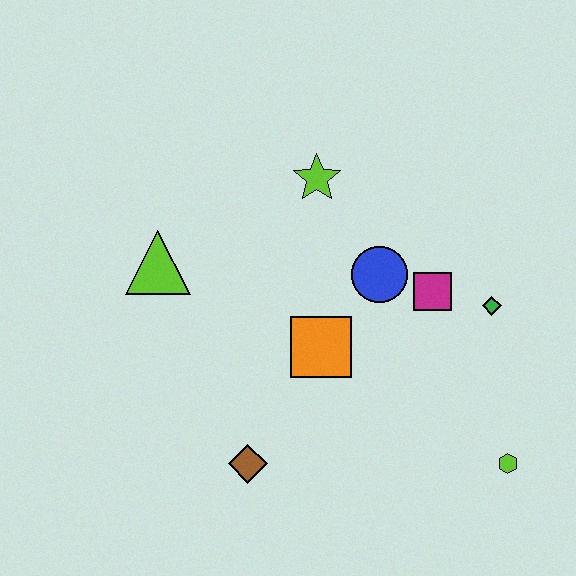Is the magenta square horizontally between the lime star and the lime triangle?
No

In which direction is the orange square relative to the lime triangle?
The orange square is to the right of the lime triangle.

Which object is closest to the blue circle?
The magenta square is closest to the blue circle.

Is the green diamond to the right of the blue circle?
Yes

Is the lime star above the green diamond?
Yes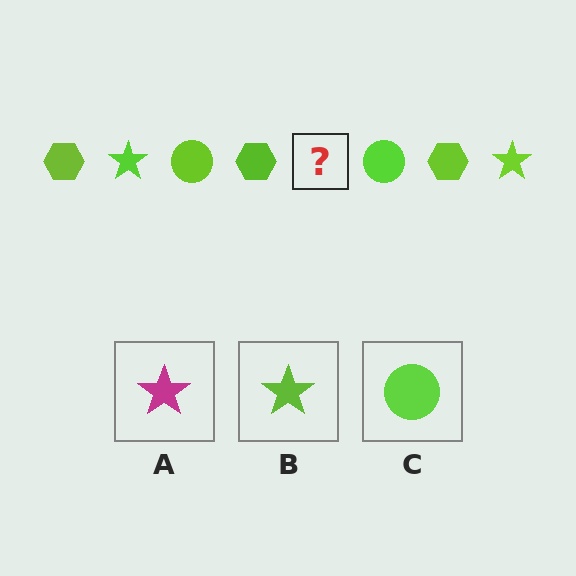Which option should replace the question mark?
Option B.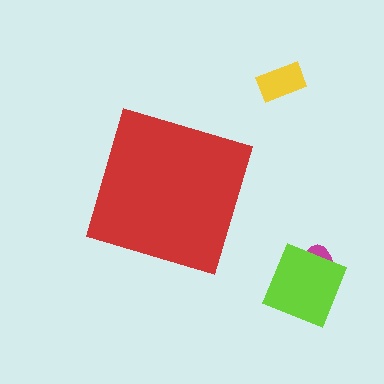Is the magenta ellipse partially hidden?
No, the magenta ellipse is fully visible.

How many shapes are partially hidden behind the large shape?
0 shapes are partially hidden.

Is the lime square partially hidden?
No, the lime square is fully visible.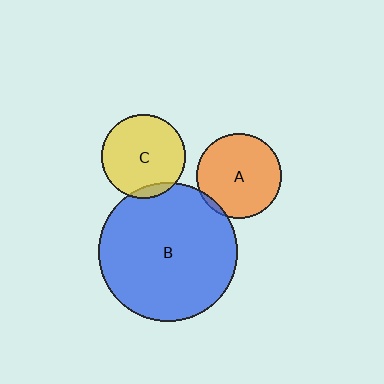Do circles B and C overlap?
Yes.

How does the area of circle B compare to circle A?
Approximately 2.7 times.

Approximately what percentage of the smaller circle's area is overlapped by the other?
Approximately 10%.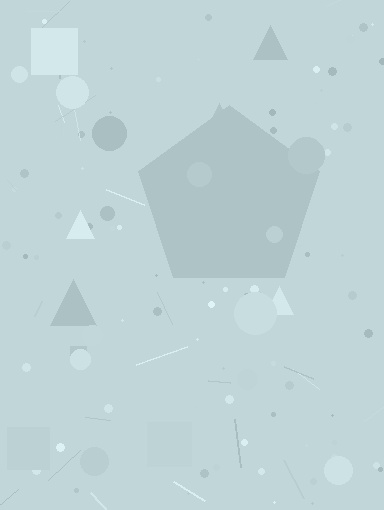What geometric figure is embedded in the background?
A pentagon is embedded in the background.